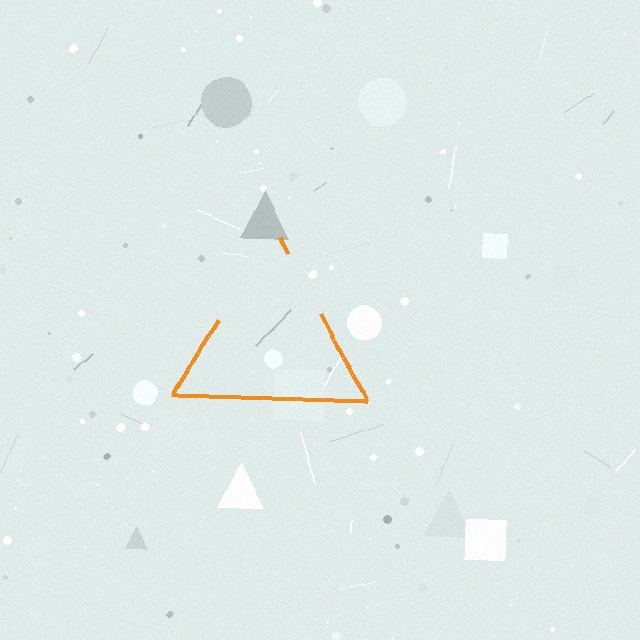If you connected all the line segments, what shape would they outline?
They would outline a triangle.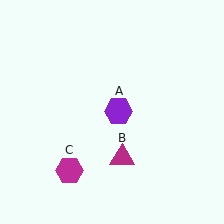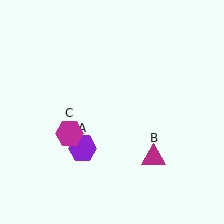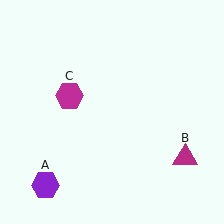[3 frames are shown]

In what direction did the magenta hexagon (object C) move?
The magenta hexagon (object C) moved up.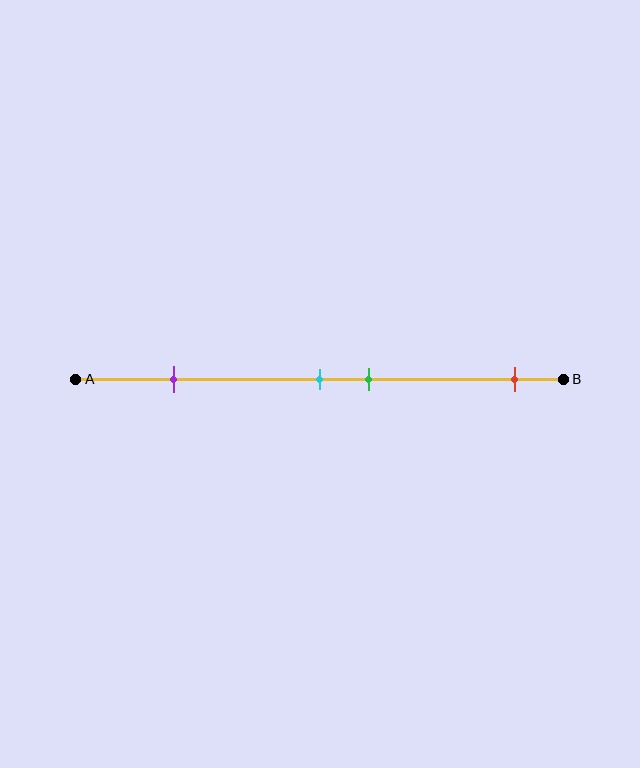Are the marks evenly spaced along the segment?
No, the marks are not evenly spaced.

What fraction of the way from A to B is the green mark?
The green mark is approximately 60% (0.6) of the way from A to B.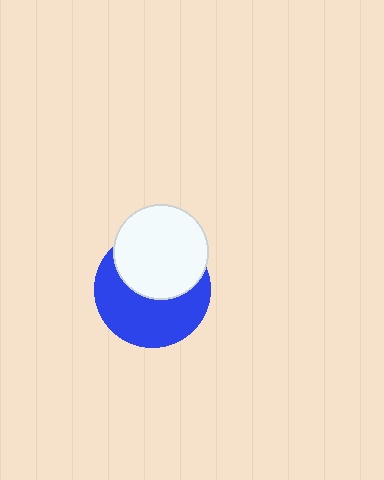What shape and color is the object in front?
The object in front is a white circle.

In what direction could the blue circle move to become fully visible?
The blue circle could move down. That would shift it out from behind the white circle entirely.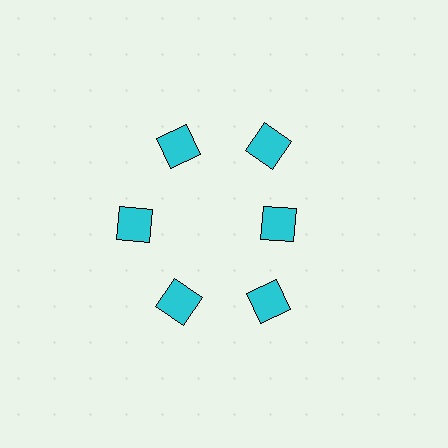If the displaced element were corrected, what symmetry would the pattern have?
It would have 6-fold rotational symmetry — the pattern would map onto itself every 60 degrees.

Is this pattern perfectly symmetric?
No. The 6 cyan diamonds are arranged in a ring, but one element near the 3 o'clock position is pulled inward toward the center, breaking the 6-fold rotational symmetry.